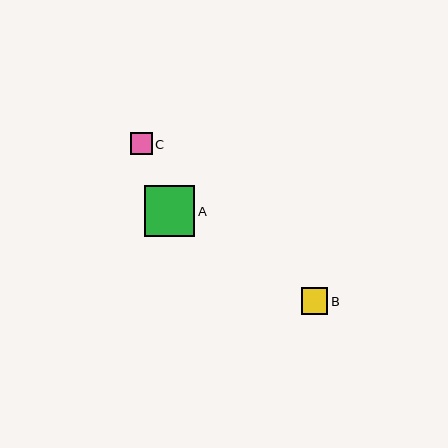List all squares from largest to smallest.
From largest to smallest: A, B, C.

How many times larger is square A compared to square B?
Square A is approximately 1.9 times the size of square B.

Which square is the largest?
Square A is the largest with a size of approximately 50 pixels.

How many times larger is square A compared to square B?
Square A is approximately 1.9 times the size of square B.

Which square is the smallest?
Square C is the smallest with a size of approximately 22 pixels.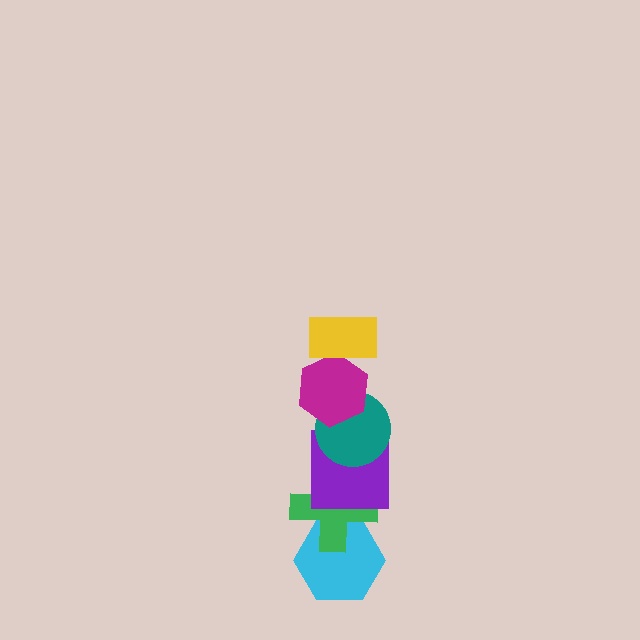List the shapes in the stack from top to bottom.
From top to bottom: the yellow rectangle, the magenta hexagon, the teal circle, the purple square, the green cross, the cyan hexagon.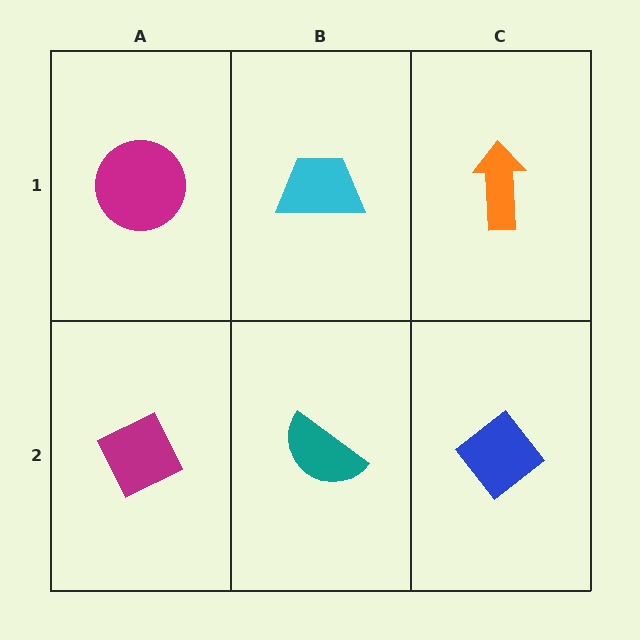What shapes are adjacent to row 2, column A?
A magenta circle (row 1, column A), a teal semicircle (row 2, column B).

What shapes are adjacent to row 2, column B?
A cyan trapezoid (row 1, column B), a magenta diamond (row 2, column A), a blue diamond (row 2, column C).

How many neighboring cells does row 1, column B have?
3.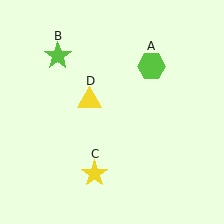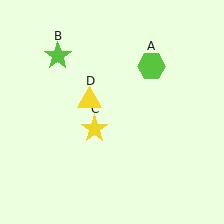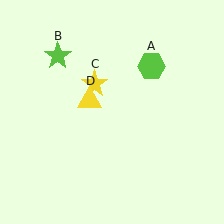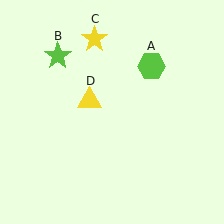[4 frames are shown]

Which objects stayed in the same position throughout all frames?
Lime hexagon (object A) and lime star (object B) and yellow triangle (object D) remained stationary.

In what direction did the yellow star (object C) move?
The yellow star (object C) moved up.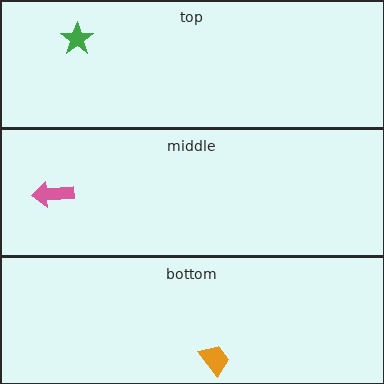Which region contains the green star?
The top region.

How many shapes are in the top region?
1.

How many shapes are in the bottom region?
1.